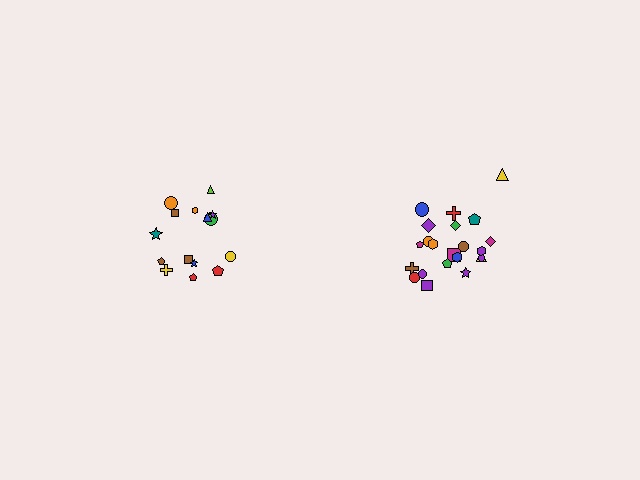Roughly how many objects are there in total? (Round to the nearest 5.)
Roughly 35 objects in total.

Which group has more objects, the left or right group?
The right group.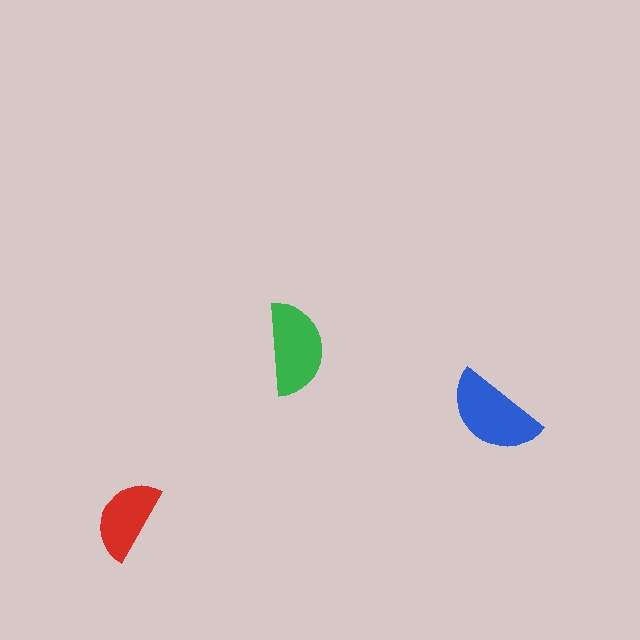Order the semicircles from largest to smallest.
the blue one, the green one, the red one.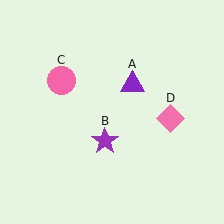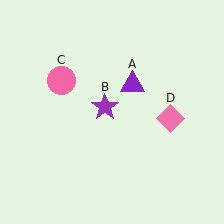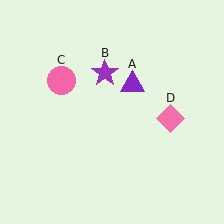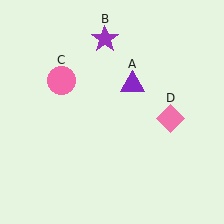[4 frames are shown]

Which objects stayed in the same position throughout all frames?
Purple triangle (object A) and pink circle (object C) and pink diamond (object D) remained stationary.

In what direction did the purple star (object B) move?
The purple star (object B) moved up.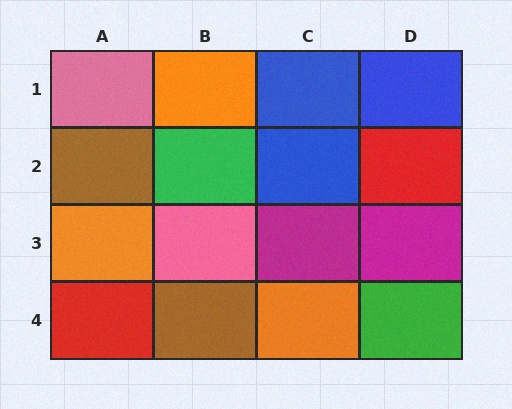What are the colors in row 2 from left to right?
Brown, green, blue, red.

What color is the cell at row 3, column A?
Orange.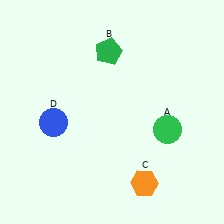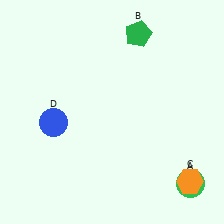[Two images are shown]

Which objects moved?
The objects that moved are: the green circle (A), the green pentagon (B), the orange hexagon (C).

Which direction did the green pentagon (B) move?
The green pentagon (B) moved right.